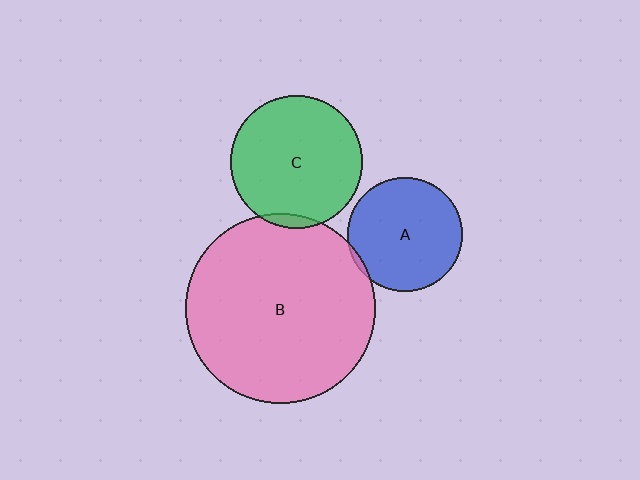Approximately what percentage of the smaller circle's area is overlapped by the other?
Approximately 5%.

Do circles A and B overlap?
Yes.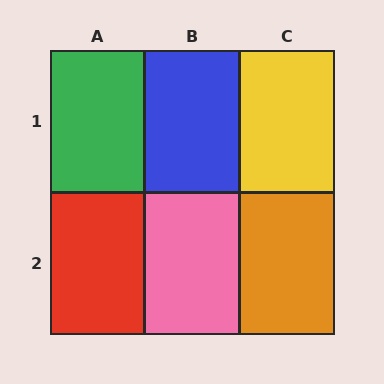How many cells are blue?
1 cell is blue.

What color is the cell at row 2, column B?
Pink.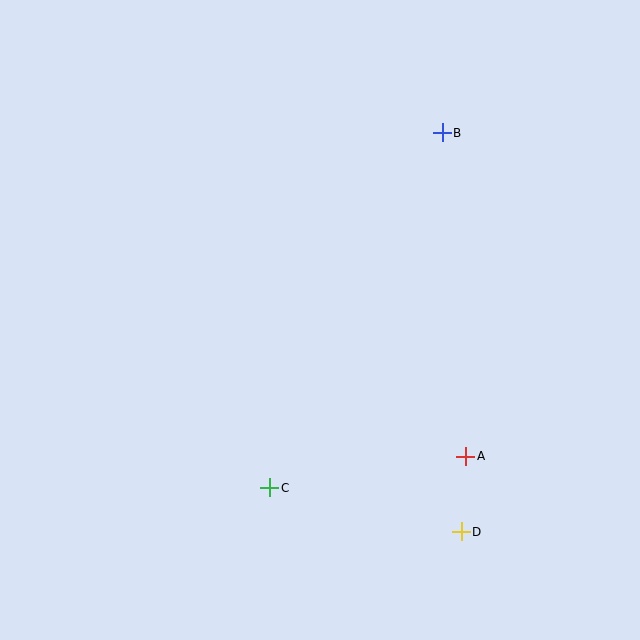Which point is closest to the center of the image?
Point C at (270, 488) is closest to the center.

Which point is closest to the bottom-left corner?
Point C is closest to the bottom-left corner.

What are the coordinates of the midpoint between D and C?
The midpoint between D and C is at (365, 510).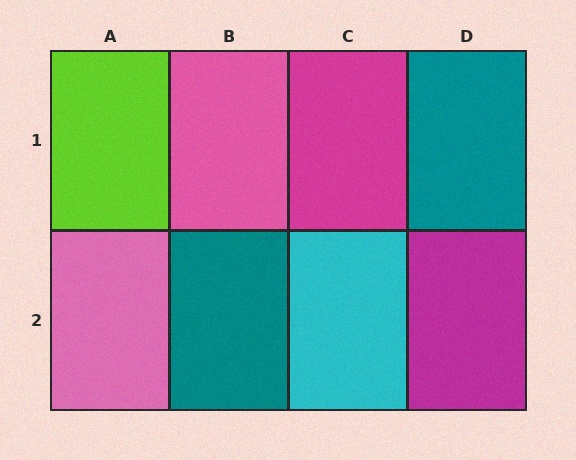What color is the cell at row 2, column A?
Pink.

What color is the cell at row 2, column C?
Cyan.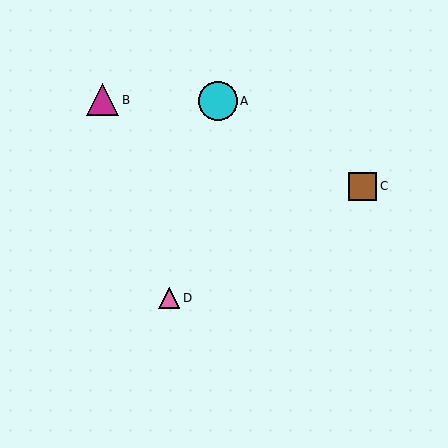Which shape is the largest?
The cyan circle (labeled A) is the largest.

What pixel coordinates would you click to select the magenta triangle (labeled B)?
Click at (103, 100) to select the magenta triangle B.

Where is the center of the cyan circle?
The center of the cyan circle is at (218, 101).